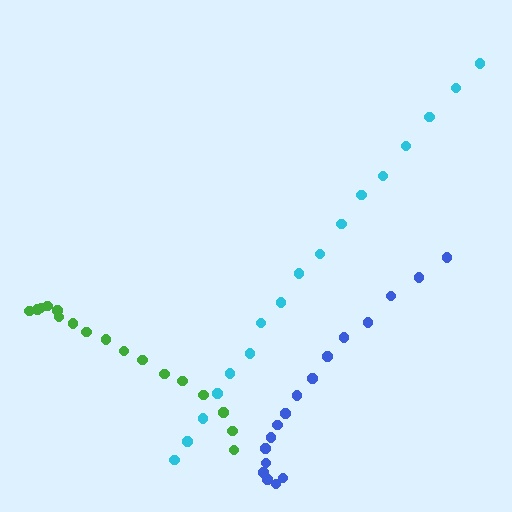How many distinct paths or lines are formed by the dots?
There are 3 distinct paths.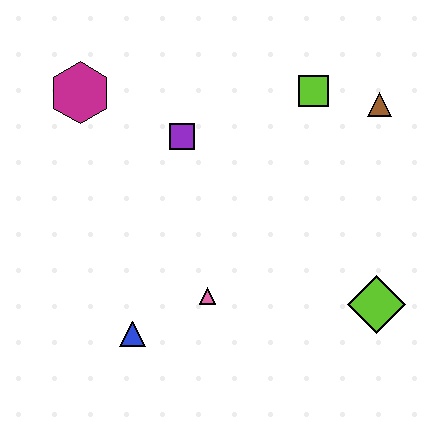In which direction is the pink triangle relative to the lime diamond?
The pink triangle is to the left of the lime diamond.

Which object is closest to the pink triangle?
The blue triangle is closest to the pink triangle.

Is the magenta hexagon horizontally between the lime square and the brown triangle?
No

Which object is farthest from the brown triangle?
The blue triangle is farthest from the brown triangle.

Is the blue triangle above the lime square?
No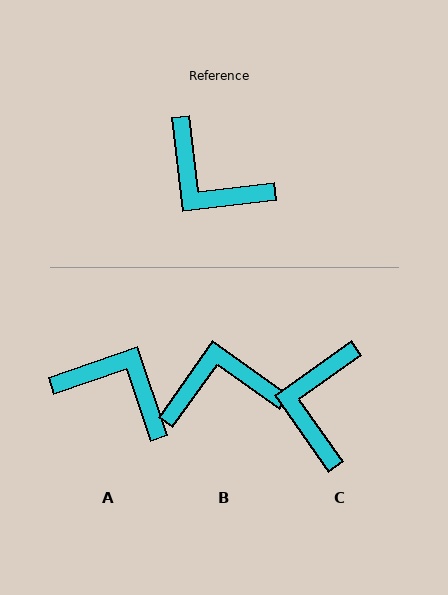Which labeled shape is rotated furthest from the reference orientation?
A, about 168 degrees away.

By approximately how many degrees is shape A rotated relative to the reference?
Approximately 168 degrees clockwise.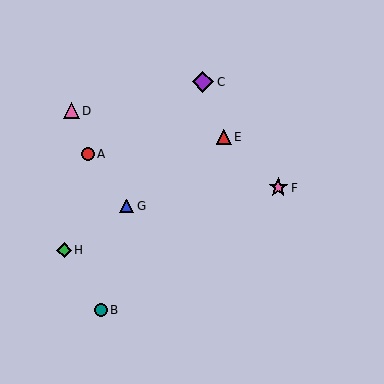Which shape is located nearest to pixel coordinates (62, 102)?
The pink triangle (labeled D) at (71, 111) is nearest to that location.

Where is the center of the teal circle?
The center of the teal circle is at (101, 310).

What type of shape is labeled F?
Shape F is a pink star.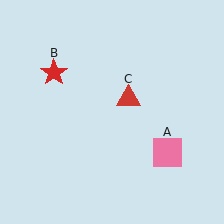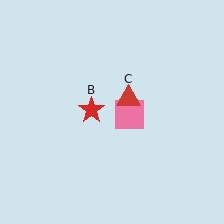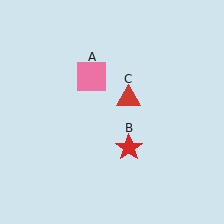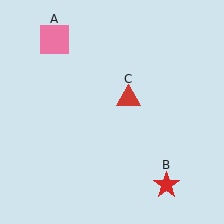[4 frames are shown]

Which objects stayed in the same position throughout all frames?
Red triangle (object C) remained stationary.